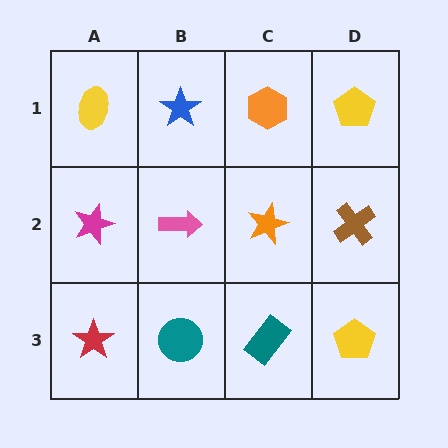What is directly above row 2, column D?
A yellow pentagon.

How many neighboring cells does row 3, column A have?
2.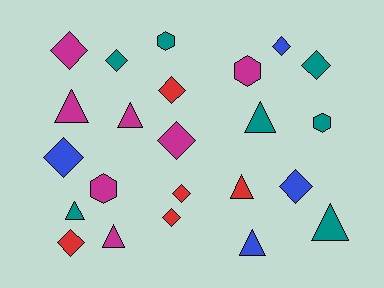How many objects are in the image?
There are 23 objects.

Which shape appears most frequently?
Diamond, with 11 objects.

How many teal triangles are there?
There are 3 teal triangles.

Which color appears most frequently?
Magenta, with 7 objects.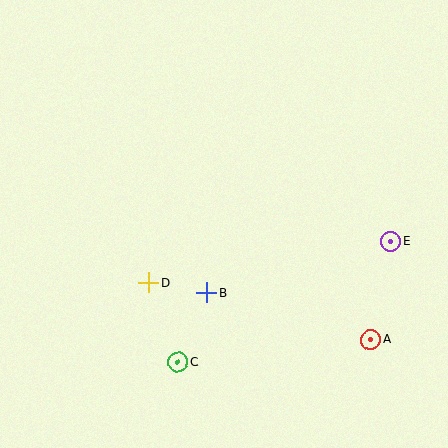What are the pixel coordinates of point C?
Point C is at (178, 362).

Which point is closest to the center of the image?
Point B at (206, 293) is closest to the center.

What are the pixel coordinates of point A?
Point A is at (371, 340).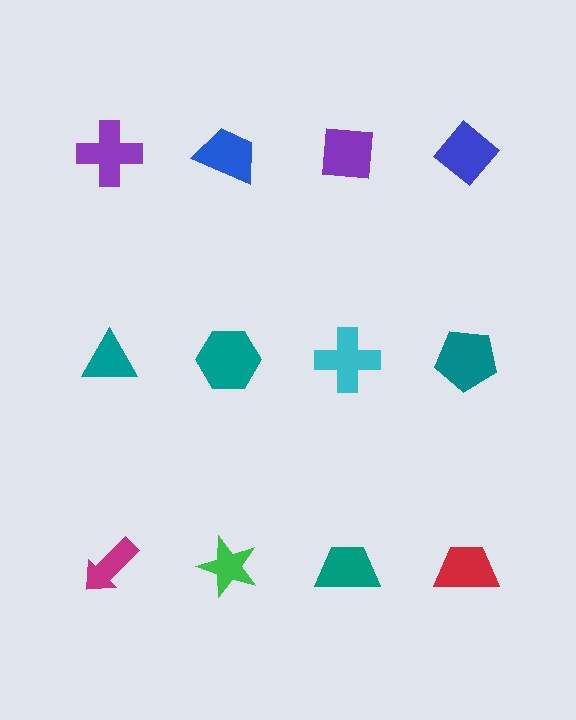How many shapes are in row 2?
4 shapes.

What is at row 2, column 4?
A teal pentagon.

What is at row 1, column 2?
A blue trapezoid.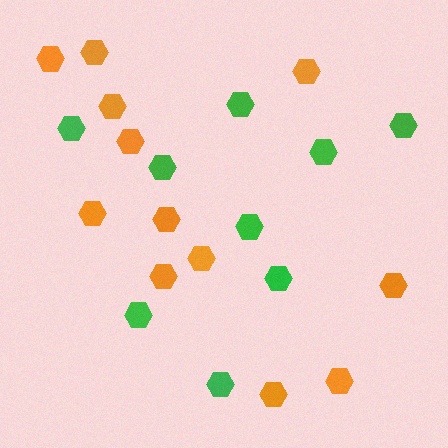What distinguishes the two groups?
There are 2 groups: one group of green hexagons (9) and one group of orange hexagons (12).